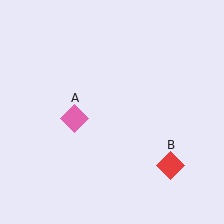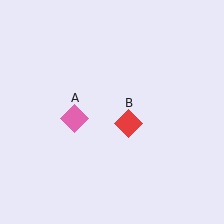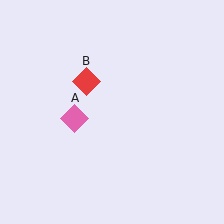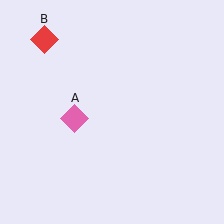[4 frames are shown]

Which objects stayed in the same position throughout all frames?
Pink diamond (object A) remained stationary.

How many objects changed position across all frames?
1 object changed position: red diamond (object B).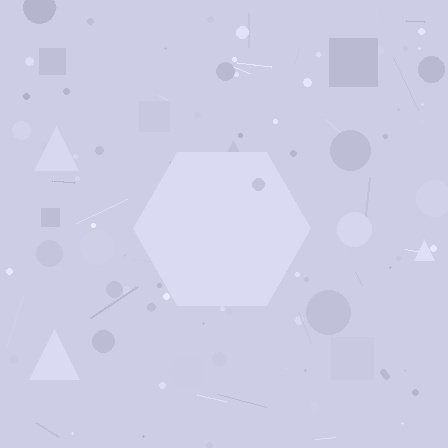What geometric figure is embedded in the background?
A hexagon is embedded in the background.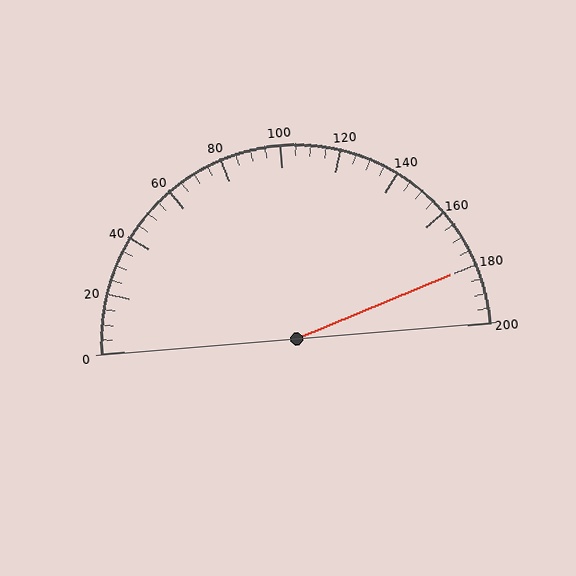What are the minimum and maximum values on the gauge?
The gauge ranges from 0 to 200.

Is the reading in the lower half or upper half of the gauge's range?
The reading is in the upper half of the range (0 to 200).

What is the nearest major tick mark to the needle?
The nearest major tick mark is 180.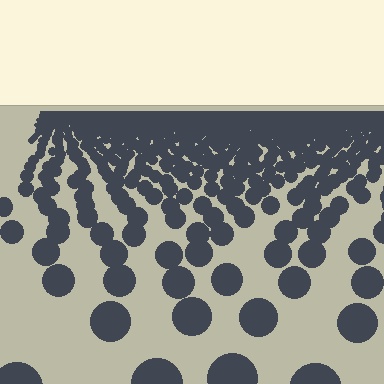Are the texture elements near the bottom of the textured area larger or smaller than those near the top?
Larger. Near the bottom, elements are closer to the viewer and appear at a bigger on-screen size.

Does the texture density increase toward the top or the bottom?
Density increases toward the top.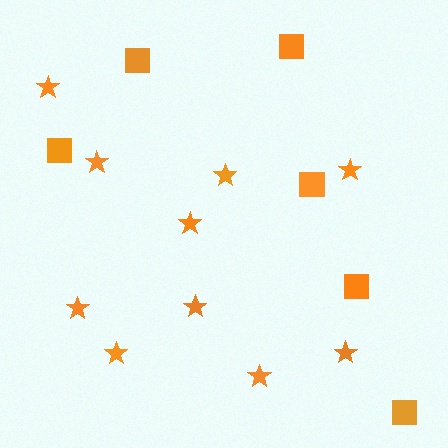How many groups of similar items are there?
There are 2 groups: one group of squares (6) and one group of stars (10).